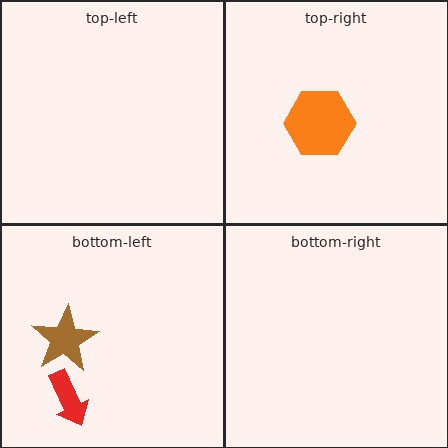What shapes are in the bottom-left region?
The red arrow, the brown star.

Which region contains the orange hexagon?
The top-right region.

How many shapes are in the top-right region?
1.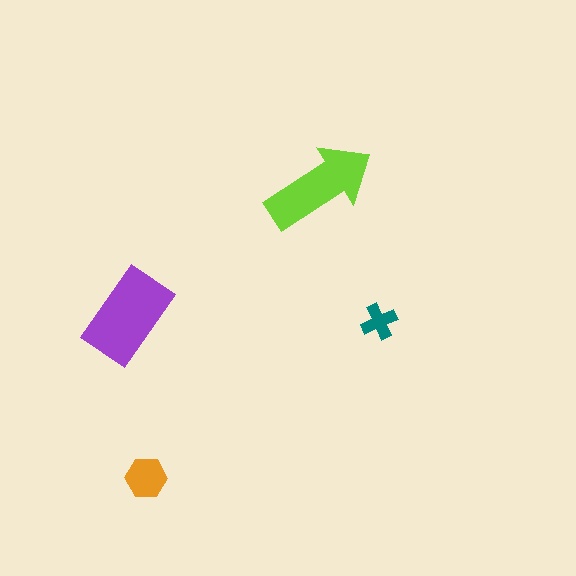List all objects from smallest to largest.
The teal cross, the orange hexagon, the lime arrow, the purple rectangle.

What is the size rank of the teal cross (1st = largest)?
4th.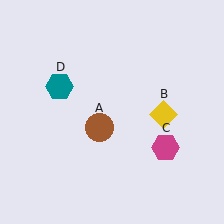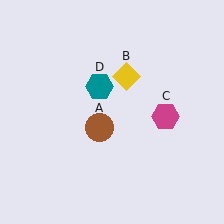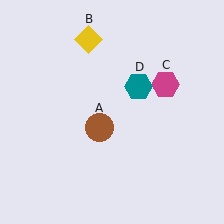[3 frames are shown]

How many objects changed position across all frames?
3 objects changed position: yellow diamond (object B), magenta hexagon (object C), teal hexagon (object D).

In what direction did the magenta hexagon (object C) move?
The magenta hexagon (object C) moved up.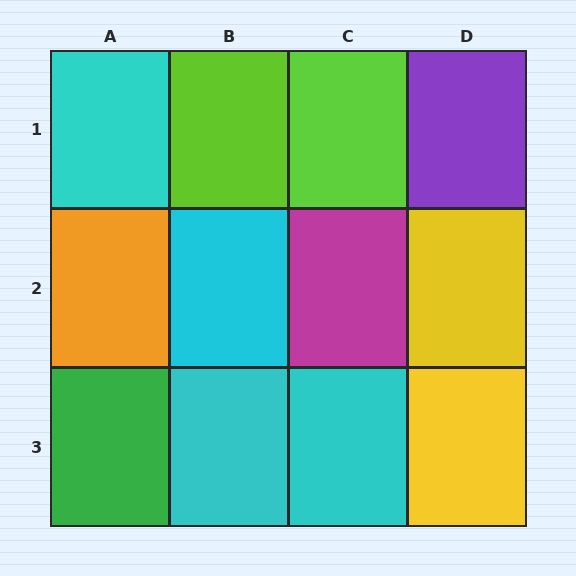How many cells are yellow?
2 cells are yellow.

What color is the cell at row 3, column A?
Green.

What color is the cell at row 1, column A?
Cyan.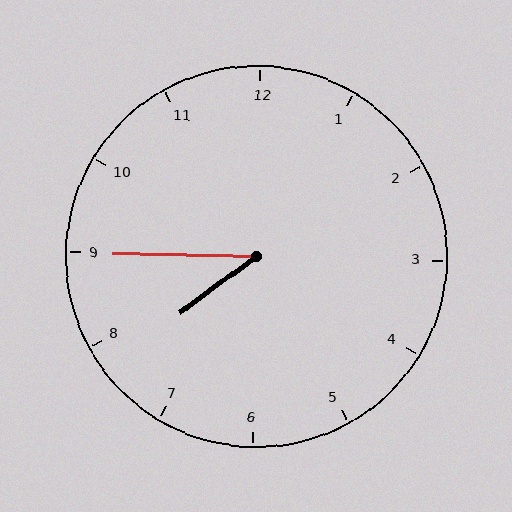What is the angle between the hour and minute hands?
Approximately 38 degrees.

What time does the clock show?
7:45.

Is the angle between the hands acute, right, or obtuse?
It is acute.